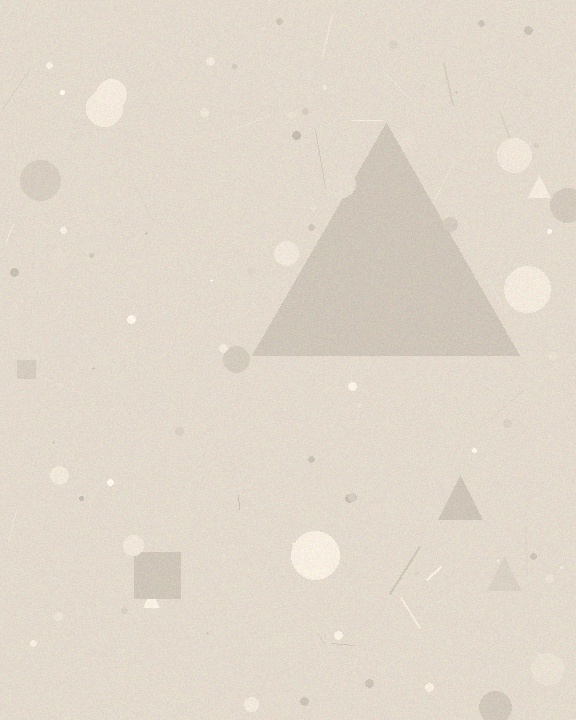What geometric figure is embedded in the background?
A triangle is embedded in the background.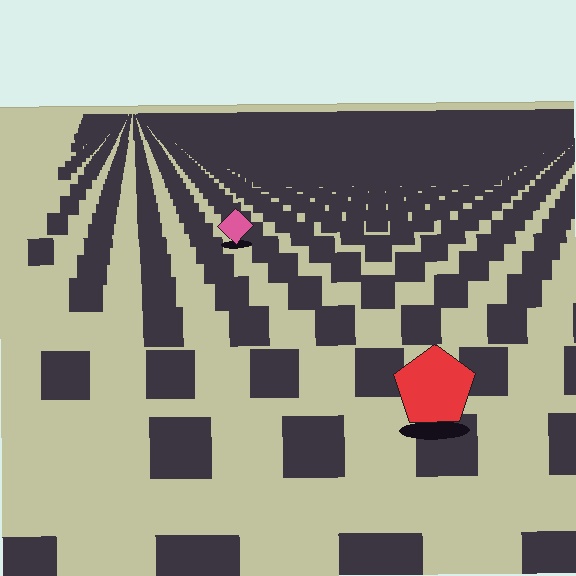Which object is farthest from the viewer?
The pink diamond is farthest from the viewer. It appears smaller and the ground texture around it is denser.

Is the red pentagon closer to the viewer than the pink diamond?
Yes. The red pentagon is closer — you can tell from the texture gradient: the ground texture is coarser near it.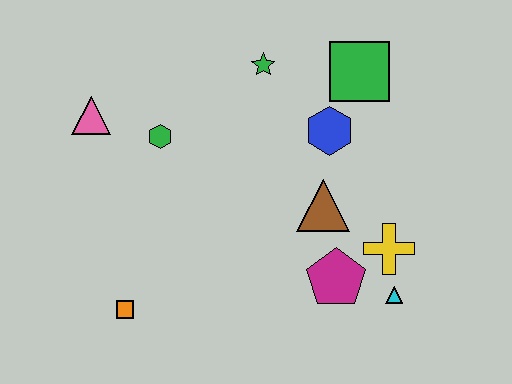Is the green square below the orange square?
No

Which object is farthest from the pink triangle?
The cyan triangle is farthest from the pink triangle.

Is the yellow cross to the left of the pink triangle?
No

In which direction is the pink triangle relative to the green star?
The pink triangle is to the left of the green star.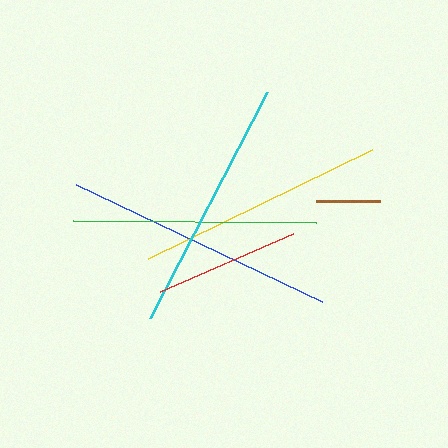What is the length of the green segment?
The green segment is approximately 243 pixels long.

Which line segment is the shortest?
The brown line is the shortest at approximately 64 pixels.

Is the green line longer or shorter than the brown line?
The green line is longer than the brown line.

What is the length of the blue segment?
The blue segment is approximately 273 pixels long.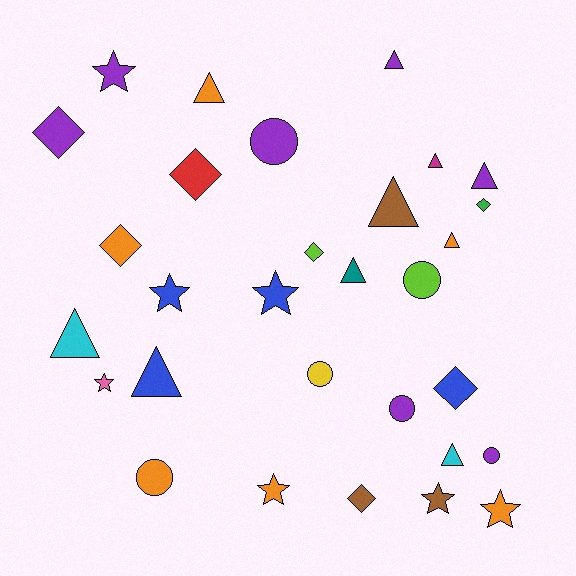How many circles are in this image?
There are 6 circles.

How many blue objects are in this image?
There are 4 blue objects.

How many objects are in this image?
There are 30 objects.